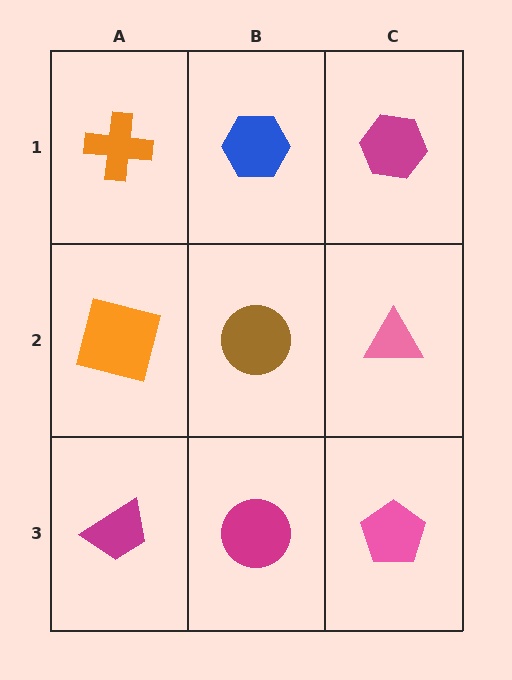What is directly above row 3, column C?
A pink triangle.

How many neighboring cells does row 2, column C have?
3.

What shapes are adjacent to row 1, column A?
An orange square (row 2, column A), a blue hexagon (row 1, column B).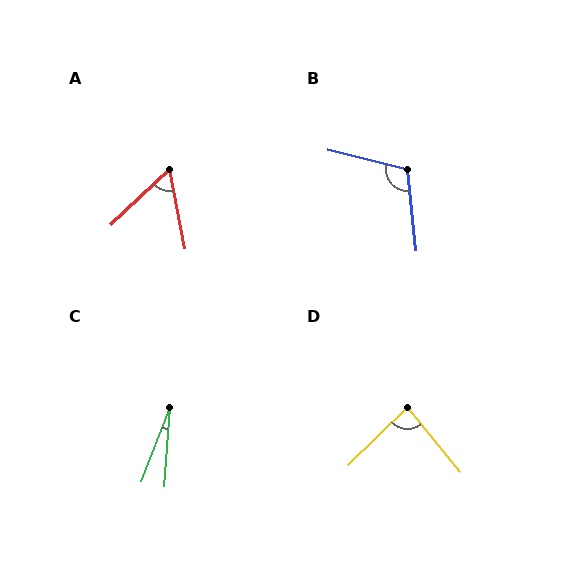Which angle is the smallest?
C, at approximately 17 degrees.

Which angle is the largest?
B, at approximately 110 degrees.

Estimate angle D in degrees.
Approximately 84 degrees.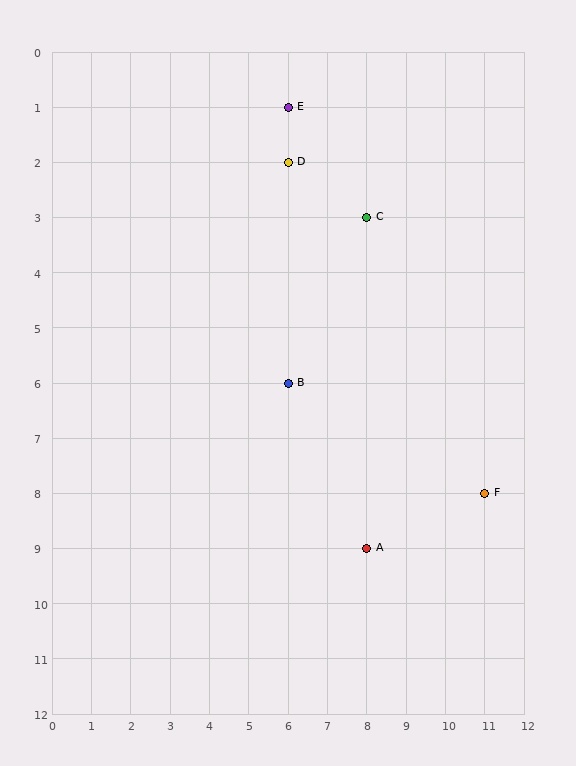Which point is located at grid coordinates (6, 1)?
Point E is at (6, 1).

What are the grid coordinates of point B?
Point B is at grid coordinates (6, 6).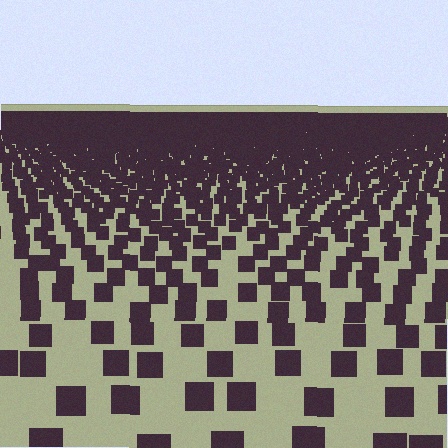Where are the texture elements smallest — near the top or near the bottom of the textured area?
Near the top.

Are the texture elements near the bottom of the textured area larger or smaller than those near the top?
Larger. Near the bottom, elements are closer to the viewer and appear at a bigger on-screen size.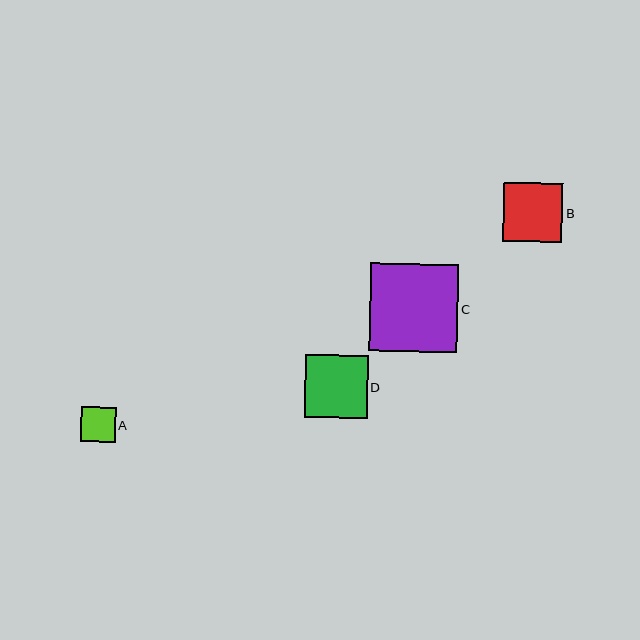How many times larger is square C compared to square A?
Square C is approximately 2.5 times the size of square A.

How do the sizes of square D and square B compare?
Square D and square B are approximately the same size.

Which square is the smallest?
Square A is the smallest with a size of approximately 35 pixels.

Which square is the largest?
Square C is the largest with a size of approximately 88 pixels.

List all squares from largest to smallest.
From largest to smallest: C, D, B, A.